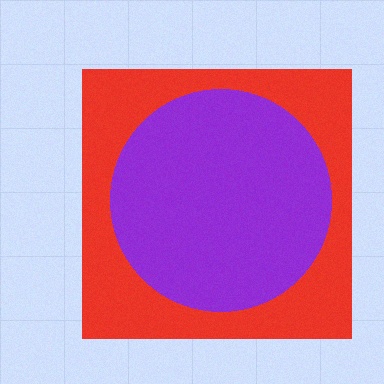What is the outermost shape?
The red square.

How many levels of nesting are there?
2.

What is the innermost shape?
The purple circle.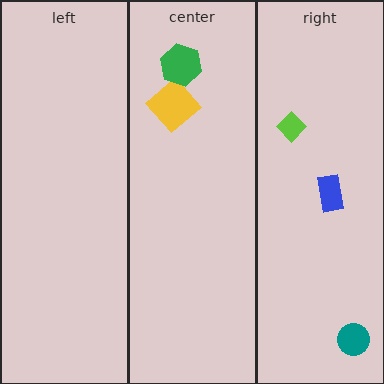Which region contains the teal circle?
The right region.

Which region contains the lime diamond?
The right region.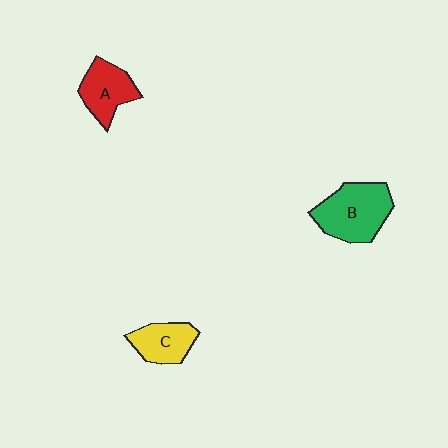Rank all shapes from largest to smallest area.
From largest to smallest: B (green), A (red), C (yellow).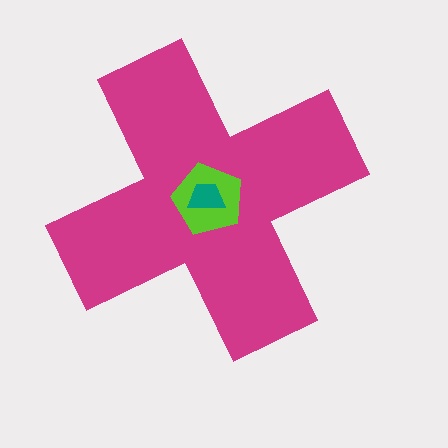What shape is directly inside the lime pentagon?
The teal trapezoid.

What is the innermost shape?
The teal trapezoid.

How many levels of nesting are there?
3.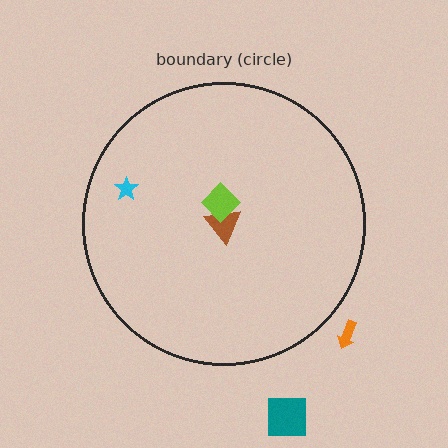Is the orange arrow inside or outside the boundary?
Outside.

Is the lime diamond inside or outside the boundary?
Inside.